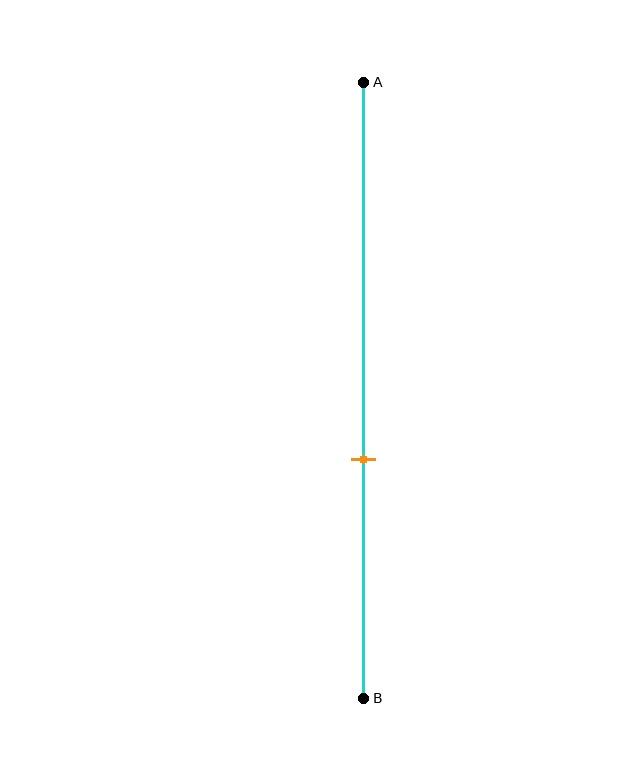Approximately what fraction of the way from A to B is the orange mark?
The orange mark is approximately 60% of the way from A to B.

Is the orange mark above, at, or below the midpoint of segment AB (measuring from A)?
The orange mark is below the midpoint of segment AB.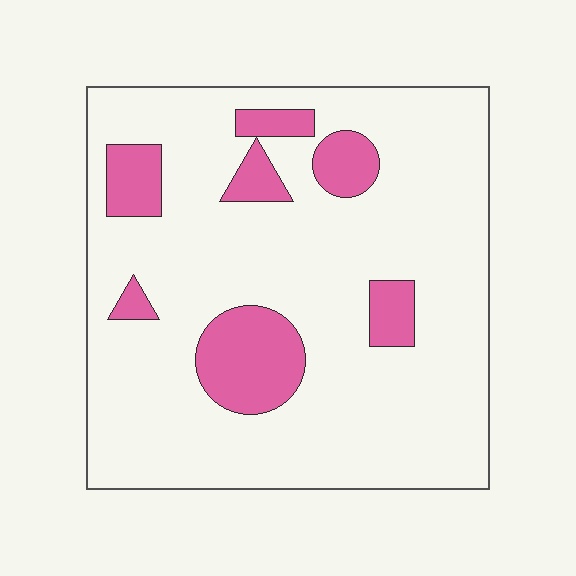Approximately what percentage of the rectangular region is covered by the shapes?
Approximately 15%.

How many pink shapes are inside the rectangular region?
7.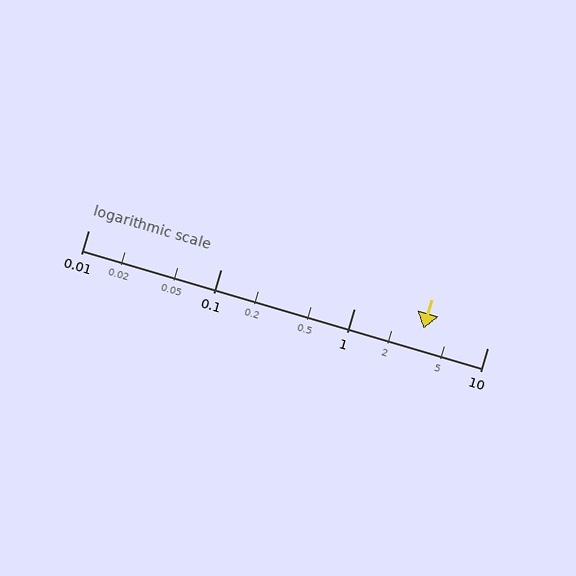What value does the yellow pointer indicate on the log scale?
The pointer indicates approximately 3.3.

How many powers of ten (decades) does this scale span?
The scale spans 3 decades, from 0.01 to 10.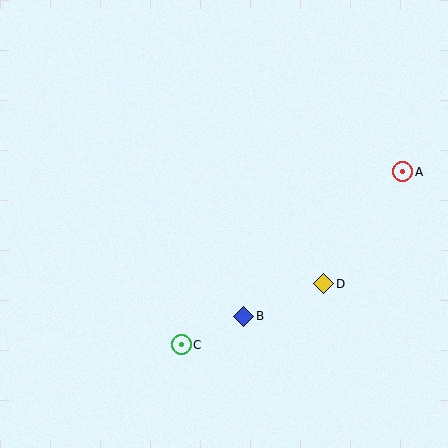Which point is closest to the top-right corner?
Point A is closest to the top-right corner.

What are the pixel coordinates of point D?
Point D is at (324, 284).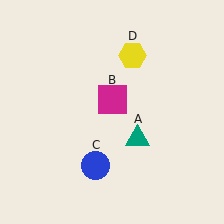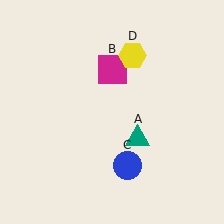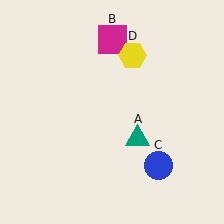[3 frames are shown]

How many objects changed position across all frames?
2 objects changed position: magenta square (object B), blue circle (object C).